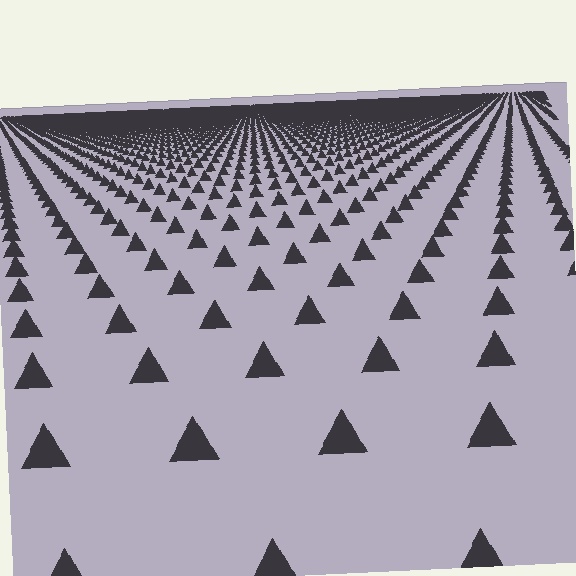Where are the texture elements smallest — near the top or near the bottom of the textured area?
Near the top.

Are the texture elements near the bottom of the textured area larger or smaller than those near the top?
Larger. Near the bottom, elements are closer to the viewer and appear at a bigger on-screen size.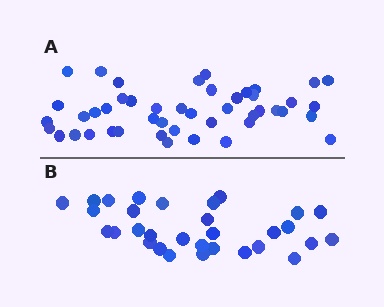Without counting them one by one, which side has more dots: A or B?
Region A (the top region) has more dots.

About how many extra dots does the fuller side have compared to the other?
Region A has approximately 15 more dots than region B.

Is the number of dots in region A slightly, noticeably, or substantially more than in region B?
Region A has substantially more. The ratio is roughly 1.5 to 1.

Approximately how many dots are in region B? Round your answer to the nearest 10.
About 30 dots. (The exact count is 31, which rounds to 30.)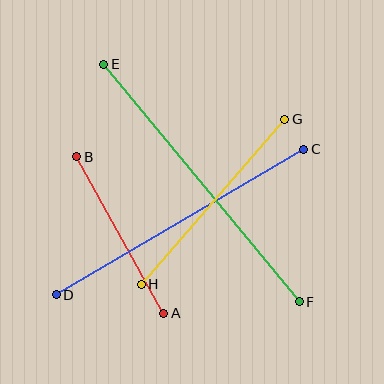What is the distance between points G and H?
The distance is approximately 219 pixels.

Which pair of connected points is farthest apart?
Points E and F are farthest apart.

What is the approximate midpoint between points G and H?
The midpoint is at approximately (213, 202) pixels.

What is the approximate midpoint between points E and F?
The midpoint is at approximately (202, 183) pixels.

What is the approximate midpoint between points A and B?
The midpoint is at approximately (120, 235) pixels.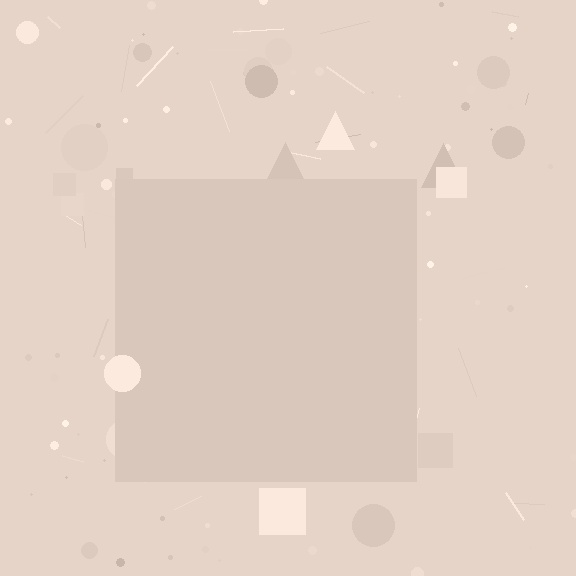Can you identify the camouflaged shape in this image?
The camouflaged shape is a square.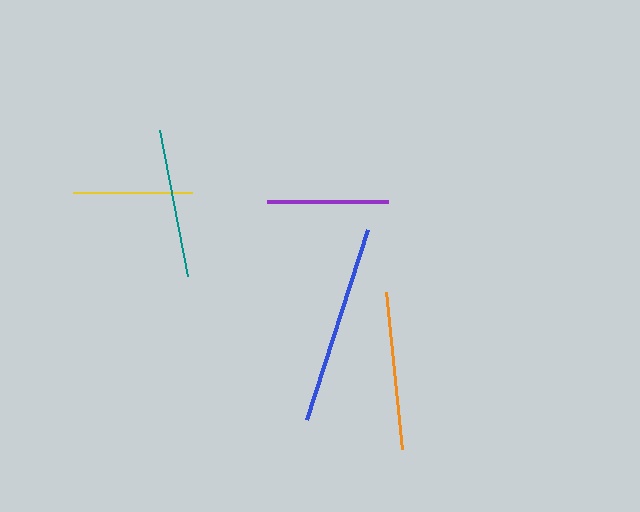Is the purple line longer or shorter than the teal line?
The teal line is longer than the purple line.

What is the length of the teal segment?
The teal segment is approximately 149 pixels long.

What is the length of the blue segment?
The blue segment is approximately 200 pixels long.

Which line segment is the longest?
The blue line is the longest at approximately 200 pixels.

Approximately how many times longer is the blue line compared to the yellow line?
The blue line is approximately 1.7 times the length of the yellow line.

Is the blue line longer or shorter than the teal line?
The blue line is longer than the teal line.